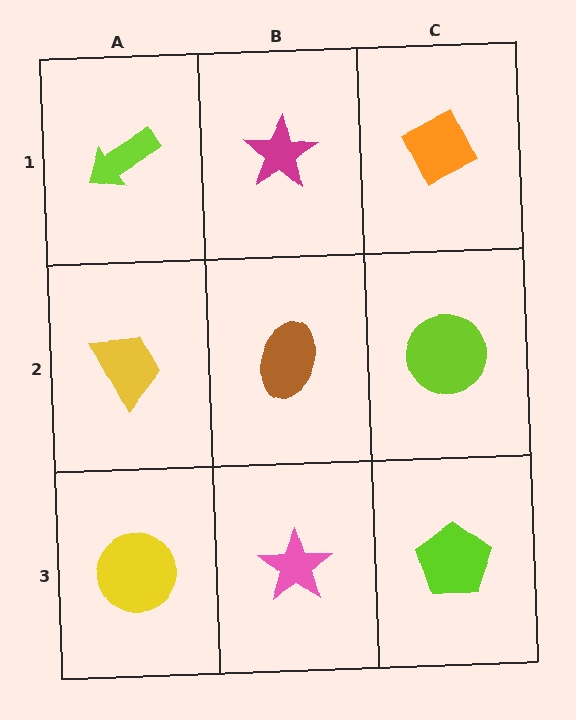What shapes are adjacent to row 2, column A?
A lime arrow (row 1, column A), a yellow circle (row 3, column A), a brown ellipse (row 2, column B).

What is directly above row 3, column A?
A yellow trapezoid.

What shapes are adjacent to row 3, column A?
A yellow trapezoid (row 2, column A), a pink star (row 3, column B).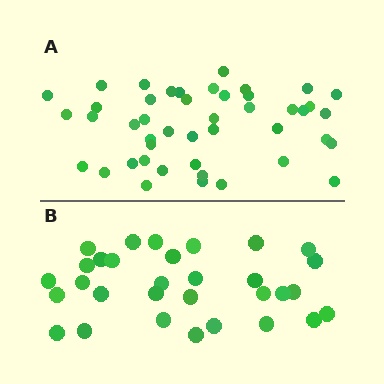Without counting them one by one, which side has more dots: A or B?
Region A (the top region) has more dots.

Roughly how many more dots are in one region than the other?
Region A has approximately 15 more dots than region B.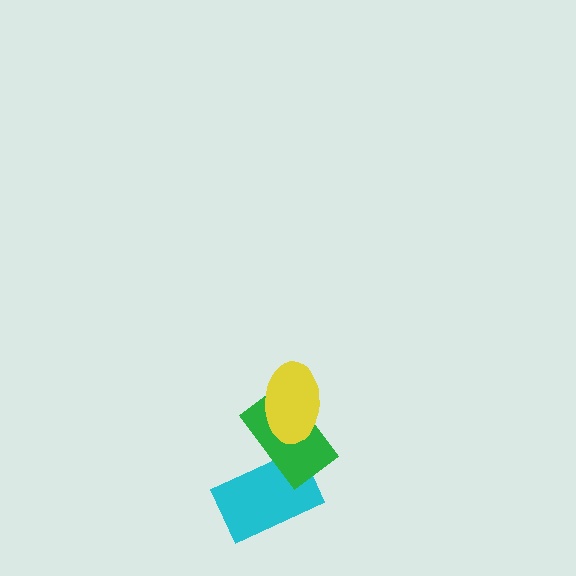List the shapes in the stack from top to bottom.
From top to bottom: the yellow ellipse, the green rectangle, the cyan rectangle.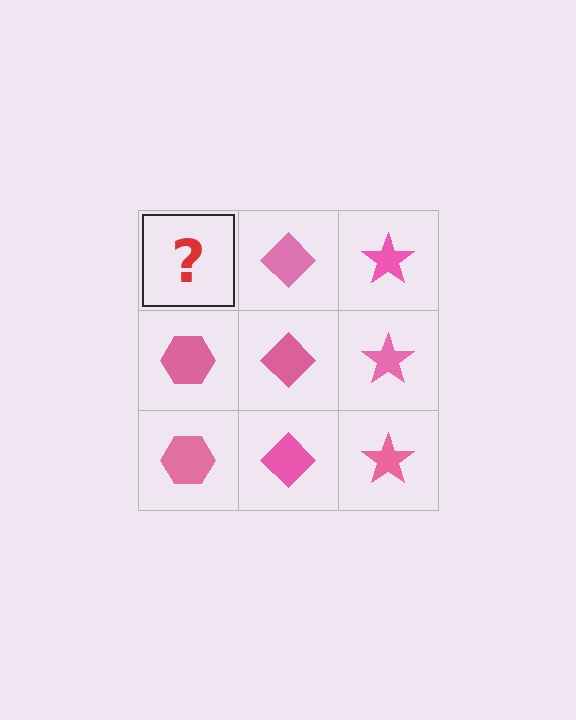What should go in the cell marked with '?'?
The missing cell should contain a pink hexagon.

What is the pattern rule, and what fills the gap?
The rule is that each column has a consistent shape. The gap should be filled with a pink hexagon.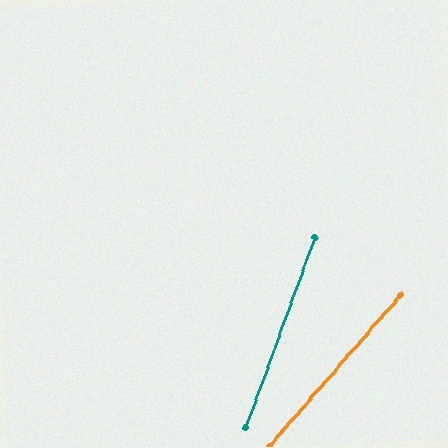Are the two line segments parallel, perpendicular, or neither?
Neither parallel nor perpendicular — they differ by about 21°.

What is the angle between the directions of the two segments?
Approximately 21 degrees.